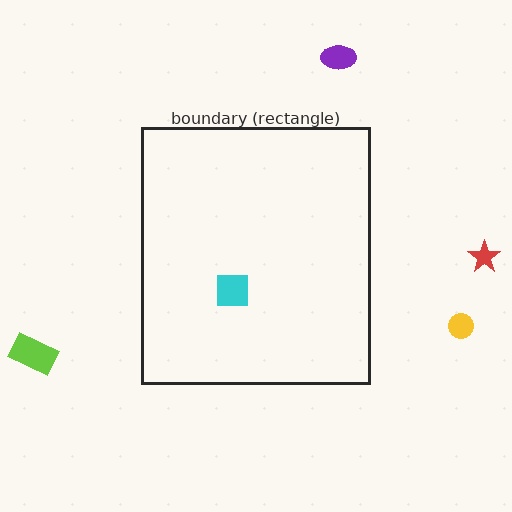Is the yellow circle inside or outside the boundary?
Outside.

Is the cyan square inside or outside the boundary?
Inside.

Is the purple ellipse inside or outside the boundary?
Outside.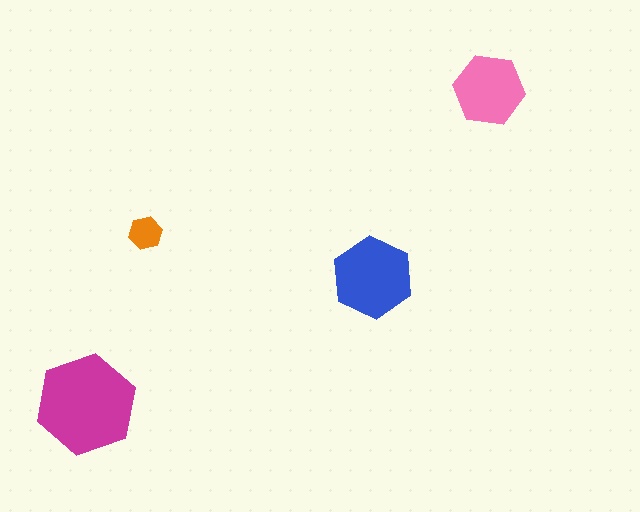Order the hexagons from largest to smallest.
the magenta one, the blue one, the pink one, the orange one.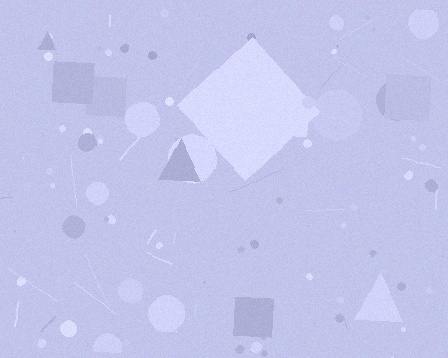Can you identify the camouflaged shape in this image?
The camouflaged shape is a diamond.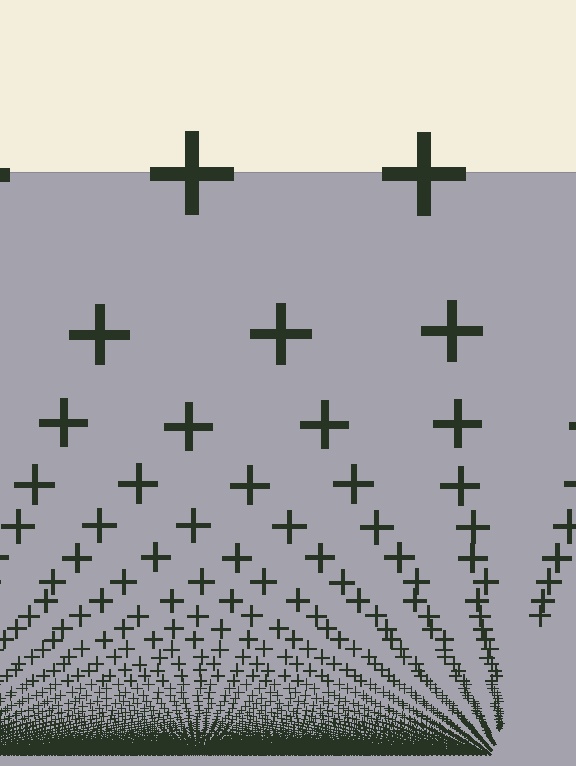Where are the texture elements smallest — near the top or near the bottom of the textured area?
Near the bottom.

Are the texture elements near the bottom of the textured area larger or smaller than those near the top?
Smaller. The gradient is inverted — elements near the bottom are smaller and denser.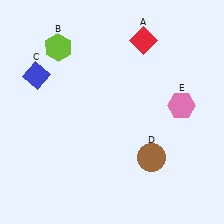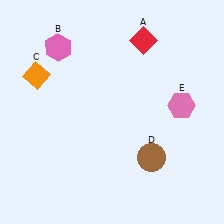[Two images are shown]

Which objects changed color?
B changed from lime to pink. C changed from blue to orange.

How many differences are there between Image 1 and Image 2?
There are 2 differences between the two images.